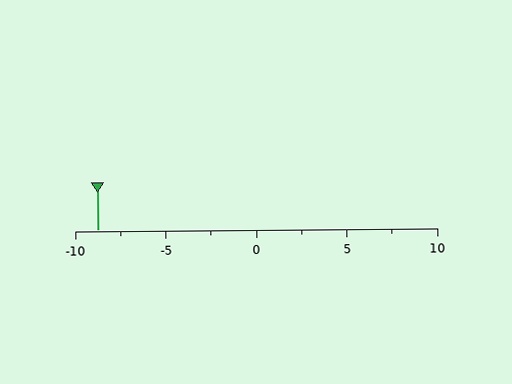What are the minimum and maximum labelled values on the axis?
The axis runs from -10 to 10.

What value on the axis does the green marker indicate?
The marker indicates approximately -8.8.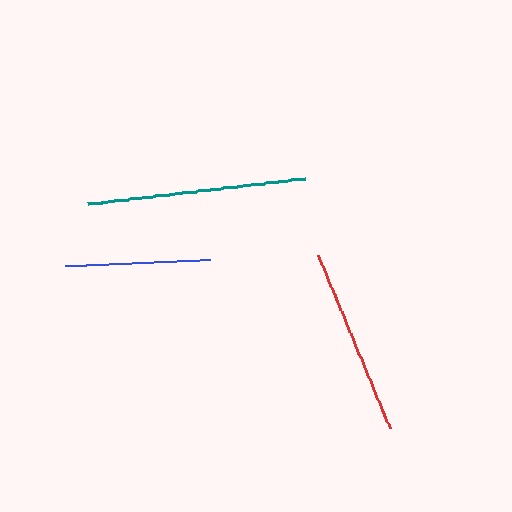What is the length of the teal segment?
The teal segment is approximately 219 pixels long.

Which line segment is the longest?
The teal line is the longest at approximately 219 pixels.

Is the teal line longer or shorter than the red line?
The teal line is longer than the red line.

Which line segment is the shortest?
The blue line is the shortest at approximately 144 pixels.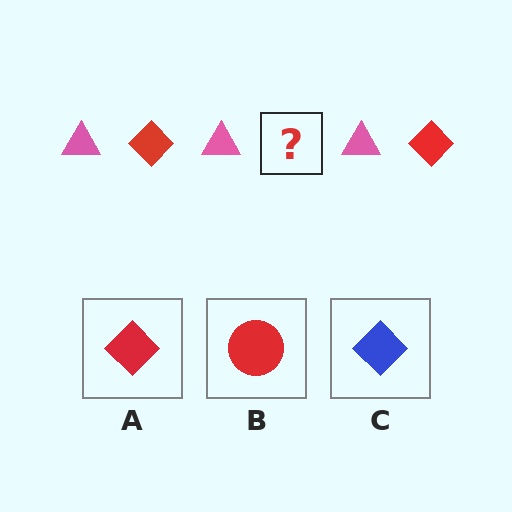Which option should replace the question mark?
Option A.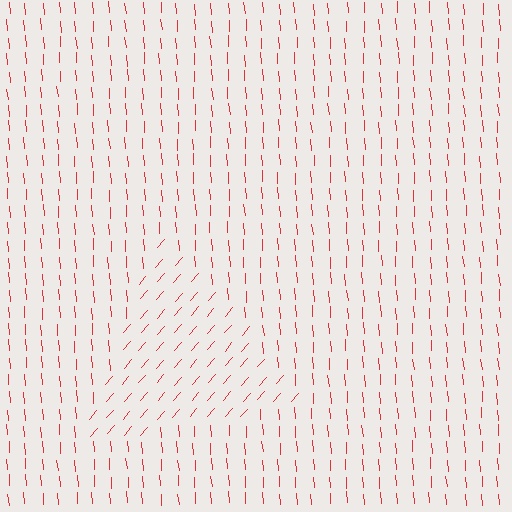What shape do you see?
I see a triangle.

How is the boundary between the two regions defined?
The boundary is defined purely by a change in line orientation (approximately 45 degrees difference). All lines are the same color and thickness.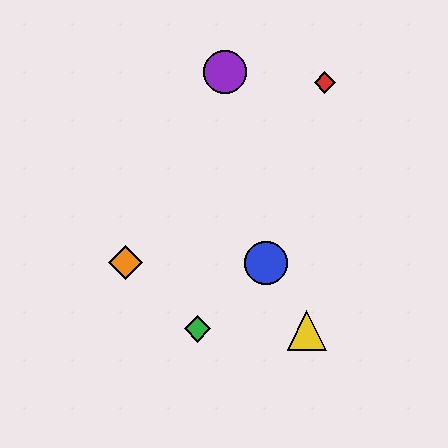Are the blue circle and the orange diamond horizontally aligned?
Yes, both are at y≈263.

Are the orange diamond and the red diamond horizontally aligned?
No, the orange diamond is at y≈263 and the red diamond is at y≈82.